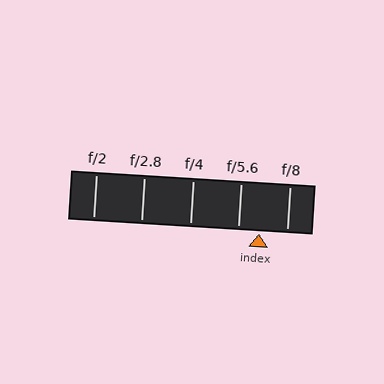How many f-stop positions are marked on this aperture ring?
There are 5 f-stop positions marked.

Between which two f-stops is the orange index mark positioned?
The index mark is between f/5.6 and f/8.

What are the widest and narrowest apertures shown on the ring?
The widest aperture shown is f/2 and the narrowest is f/8.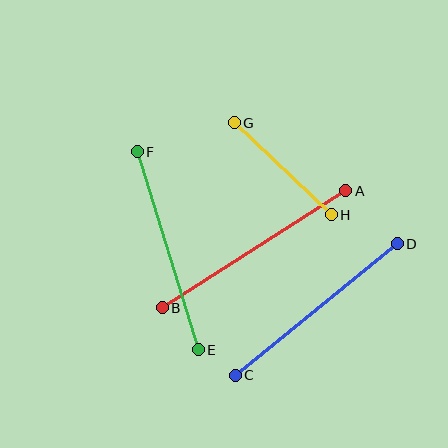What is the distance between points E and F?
The distance is approximately 207 pixels.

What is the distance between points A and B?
The distance is approximately 217 pixels.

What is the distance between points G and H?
The distance is approximately 134 pixels.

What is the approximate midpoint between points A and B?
The midpoint is at approximately (254, 249) pixels.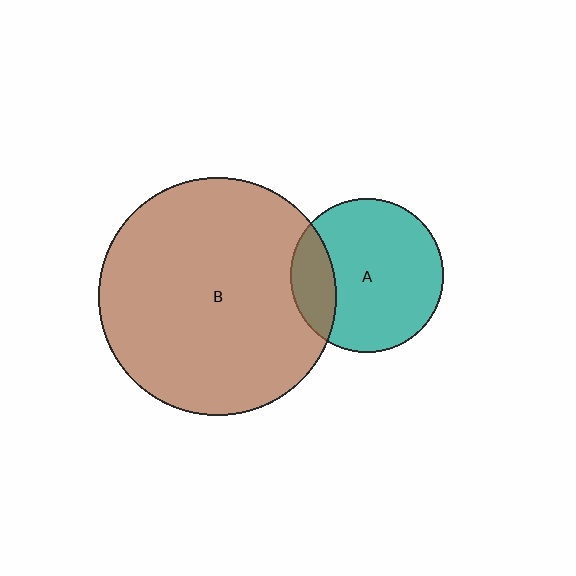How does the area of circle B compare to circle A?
Approximately 2.4 times.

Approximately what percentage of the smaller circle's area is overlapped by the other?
Approximately 20%.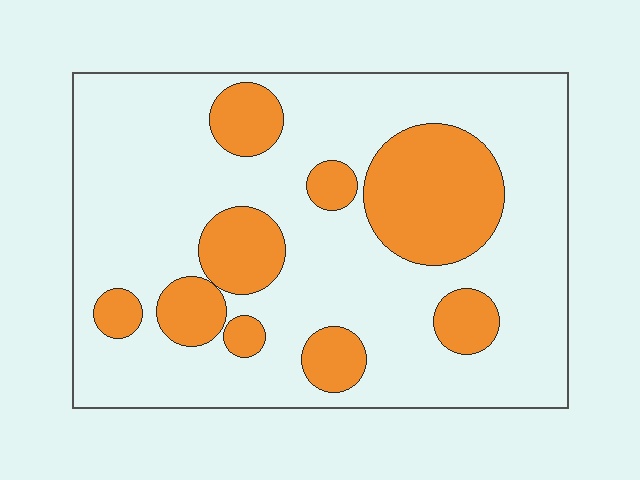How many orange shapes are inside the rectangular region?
9.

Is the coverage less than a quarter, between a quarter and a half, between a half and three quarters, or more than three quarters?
Between a quarter and a half.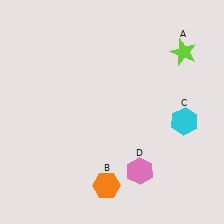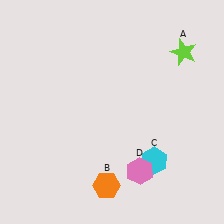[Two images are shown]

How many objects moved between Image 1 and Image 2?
1 object moved between the two images.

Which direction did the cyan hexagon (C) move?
The cyan hexagon (C) moved down.